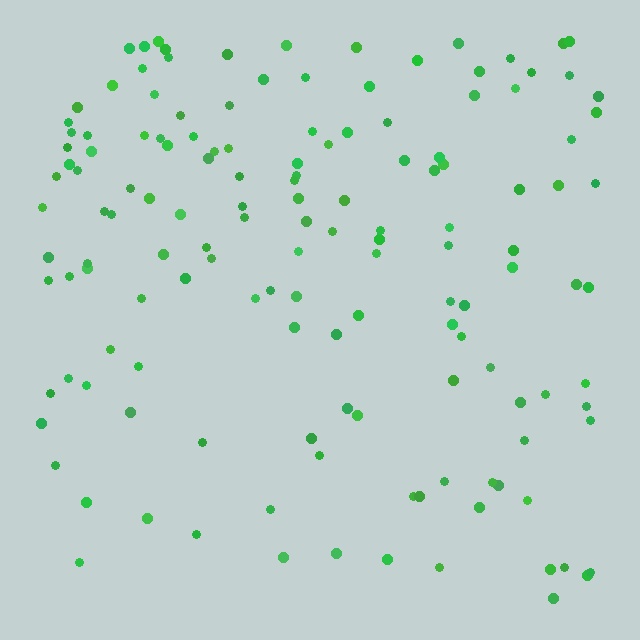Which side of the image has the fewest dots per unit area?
The bottom.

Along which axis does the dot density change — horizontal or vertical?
Vertical.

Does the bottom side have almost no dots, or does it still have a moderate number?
Still a moderate number, just noticeably fewer than the top.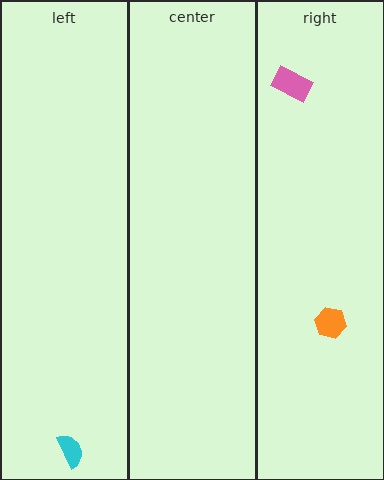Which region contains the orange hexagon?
The right region.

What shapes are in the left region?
The cyan semicircle.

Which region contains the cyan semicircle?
The left region.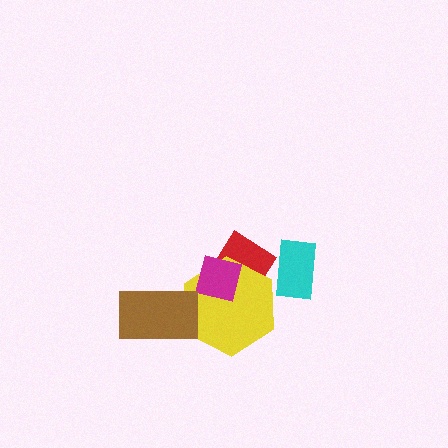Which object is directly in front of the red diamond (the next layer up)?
The yellow hexagon is directly in front of the red diamond.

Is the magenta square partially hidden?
No, no other shape covers it.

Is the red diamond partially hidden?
Yes, it is partially covered by another shape.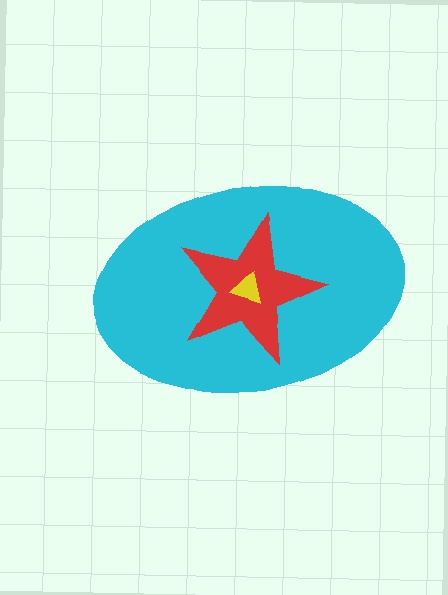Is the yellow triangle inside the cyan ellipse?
Yes.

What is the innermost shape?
The yellow triangle.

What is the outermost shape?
The cyan ellipse.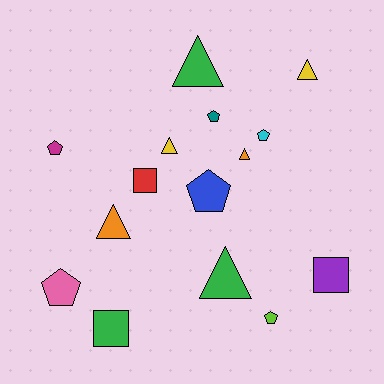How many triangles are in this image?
There are 6 triangles.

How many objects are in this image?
There are 15 objects.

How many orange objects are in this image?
There are 2 orange objects.